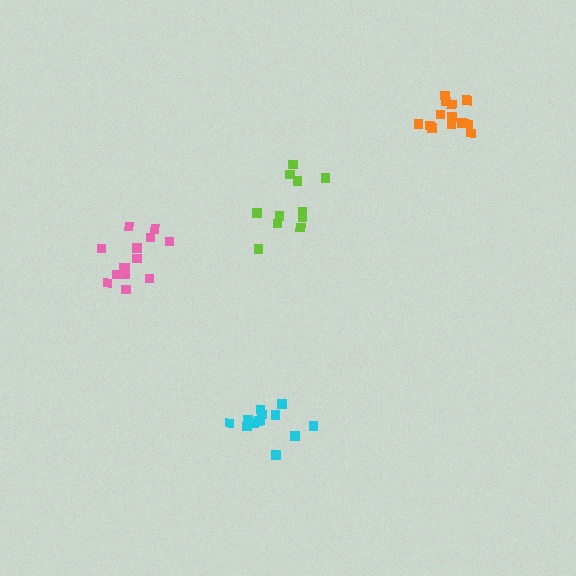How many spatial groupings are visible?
There are 4 spatial groupings.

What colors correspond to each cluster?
The clusters are colored: pink, orange, cyan, lime.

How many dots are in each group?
Group 1: 14 dots, Group 2: 13 dots, Group 3: 13 dots, Group 4: 11 dots (51 total).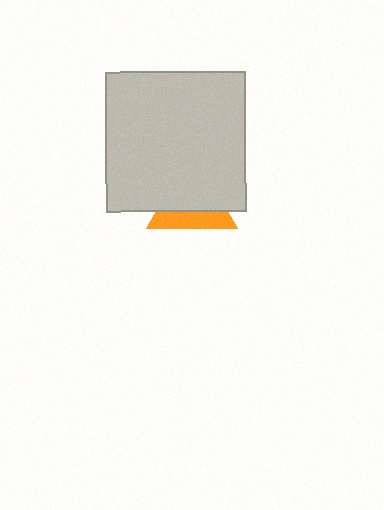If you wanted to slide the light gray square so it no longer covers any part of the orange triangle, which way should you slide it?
Slide it up — that is the most direct way to separate the two shapes.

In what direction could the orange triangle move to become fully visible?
The orange triangle could move down. That would shift it out from behind the light gray square entirely.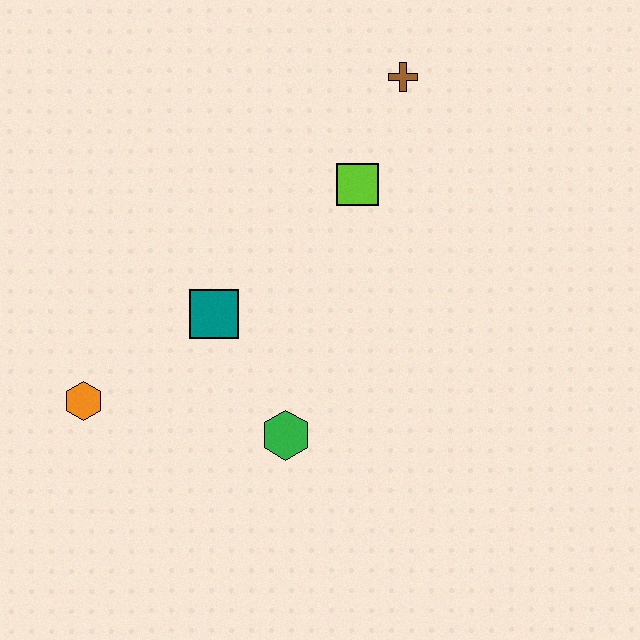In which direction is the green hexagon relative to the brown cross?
The green hexagon is below the brown cross.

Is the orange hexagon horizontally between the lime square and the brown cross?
No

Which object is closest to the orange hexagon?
The teal square is closest to the orange hexagon.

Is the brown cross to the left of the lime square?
No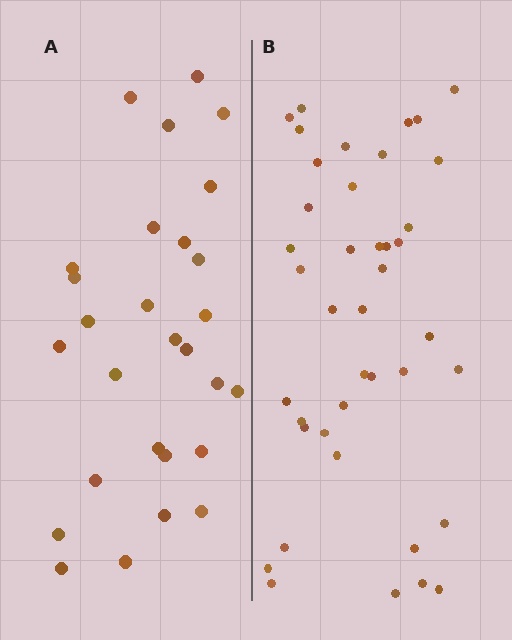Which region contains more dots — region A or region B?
Region B (the right region) has more dots.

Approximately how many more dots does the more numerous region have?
Region B has approximately 15 more dots than region A.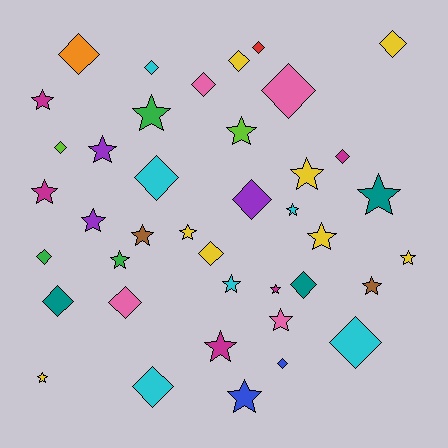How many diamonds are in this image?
There are 19 diamonds.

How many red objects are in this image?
There is 1 red object.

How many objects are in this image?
There are 40 objects.